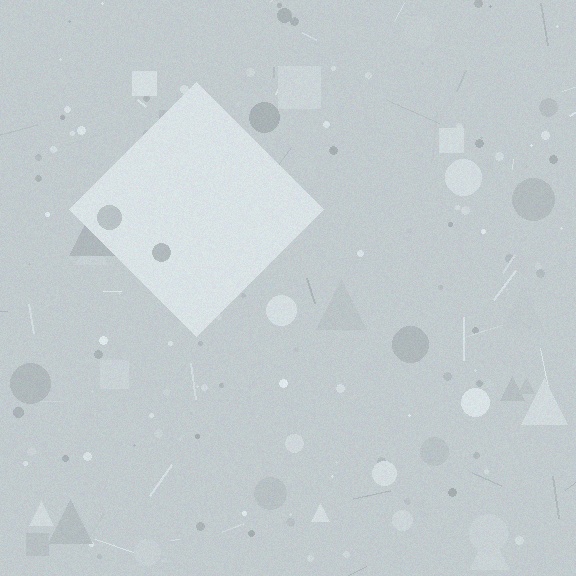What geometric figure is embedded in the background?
A diamond is embedded in the background.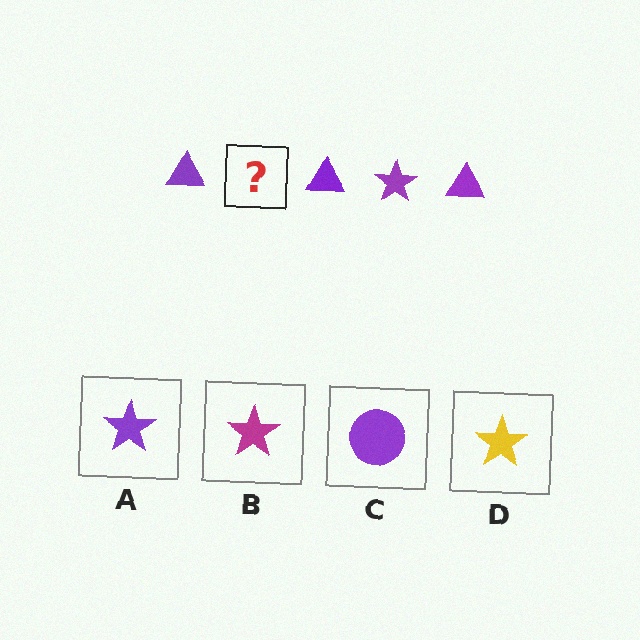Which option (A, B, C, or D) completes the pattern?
A.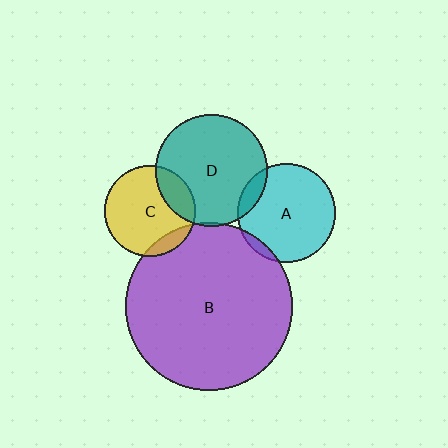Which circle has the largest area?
Circle B (purple).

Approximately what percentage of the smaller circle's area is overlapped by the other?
Approximately 10%.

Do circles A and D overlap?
Yes.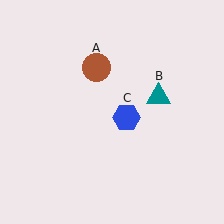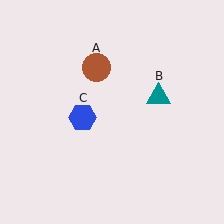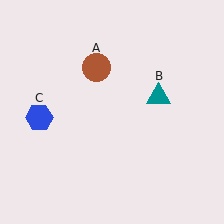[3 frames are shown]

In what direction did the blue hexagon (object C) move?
The blue hexagon (object C) moved left.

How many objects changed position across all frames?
1 object changed position: blue hexagon (object C).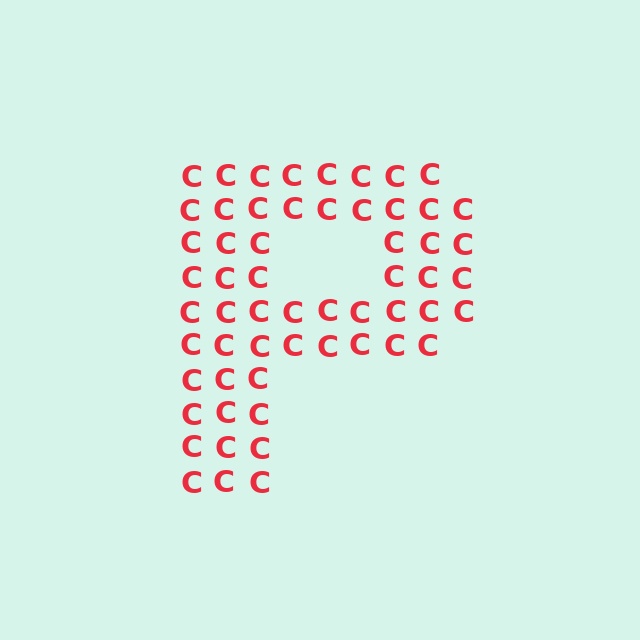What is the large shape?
The large shape is the letter P.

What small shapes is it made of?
It is made of small letter C's.